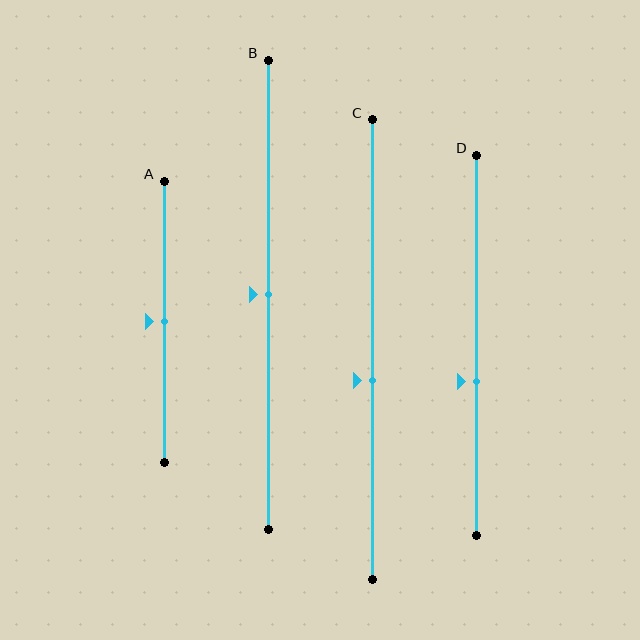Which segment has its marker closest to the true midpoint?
Segment A has its marker closest to the true midpoint.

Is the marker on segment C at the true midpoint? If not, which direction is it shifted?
No, the marker on segment C is shifted downward by about 7% of the segment length.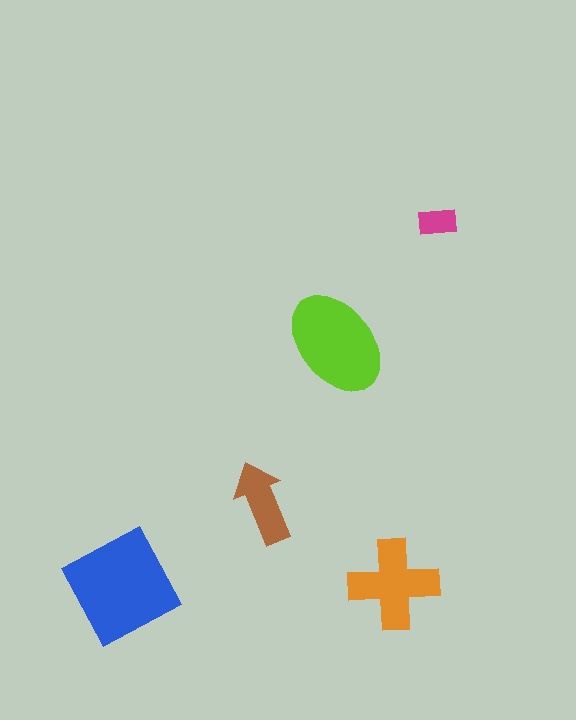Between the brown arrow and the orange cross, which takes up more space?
The orange cross.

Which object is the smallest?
The magenta rectangle.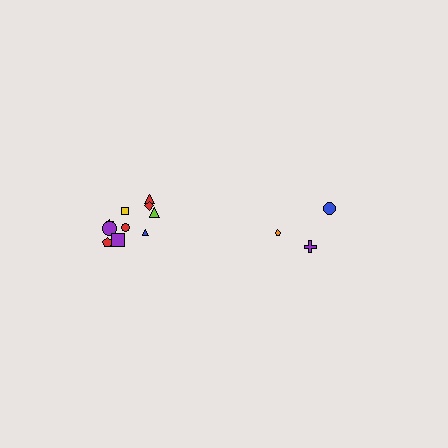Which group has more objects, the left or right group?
The left group.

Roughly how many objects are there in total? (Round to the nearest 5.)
Roughly 15 objects in total.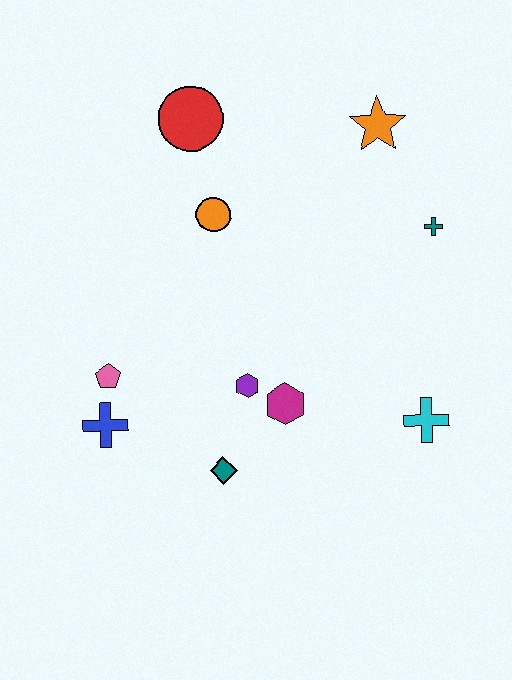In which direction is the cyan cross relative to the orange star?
The cyan cross is below the orange star.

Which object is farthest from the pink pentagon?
The orange star is farthest from the pink pentagon.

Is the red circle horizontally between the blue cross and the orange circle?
Yes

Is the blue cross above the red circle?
No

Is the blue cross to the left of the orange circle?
Yes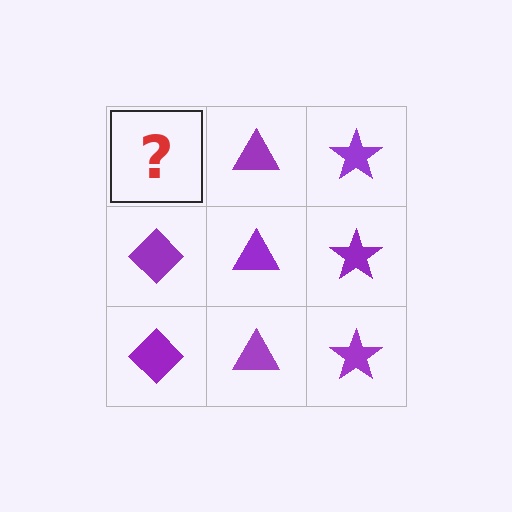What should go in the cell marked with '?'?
The missing cell should contain a purple diamond.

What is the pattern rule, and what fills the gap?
The rule is that each column has a consistent shape. The gap should be filled with a purple diamond.